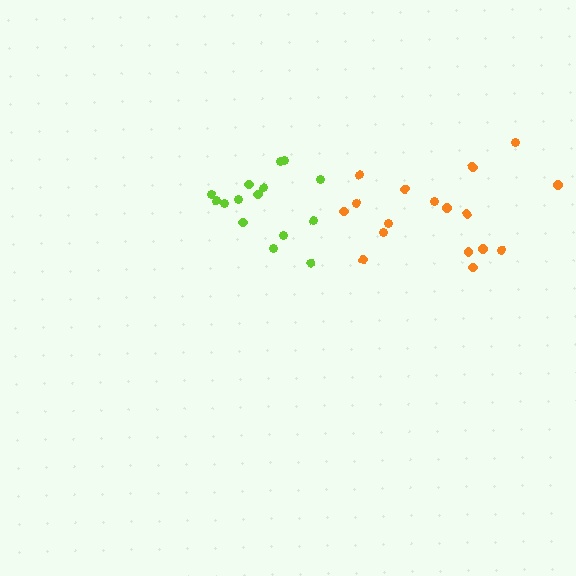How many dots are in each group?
Group 1: 17 dots, Group 2: 15 dots (32 total).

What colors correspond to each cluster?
The clusters are colored: orange, lime.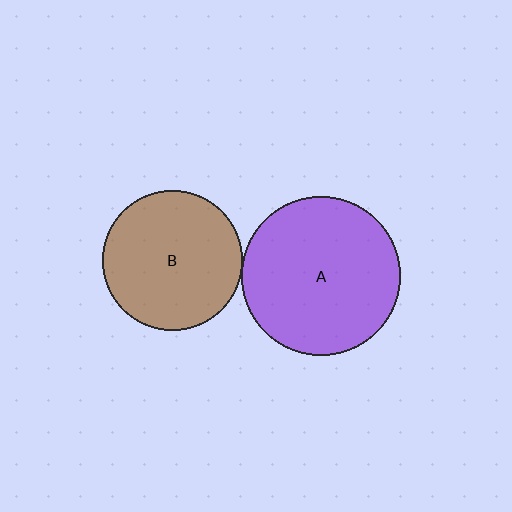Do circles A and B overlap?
Yes.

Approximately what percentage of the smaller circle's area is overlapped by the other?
Approximately 5%.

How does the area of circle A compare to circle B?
Approximately 1.3 times.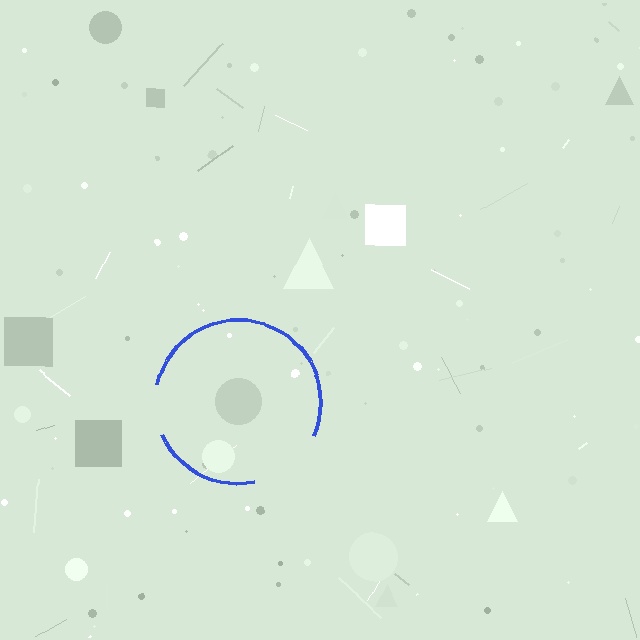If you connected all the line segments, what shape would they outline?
They would outline a circle.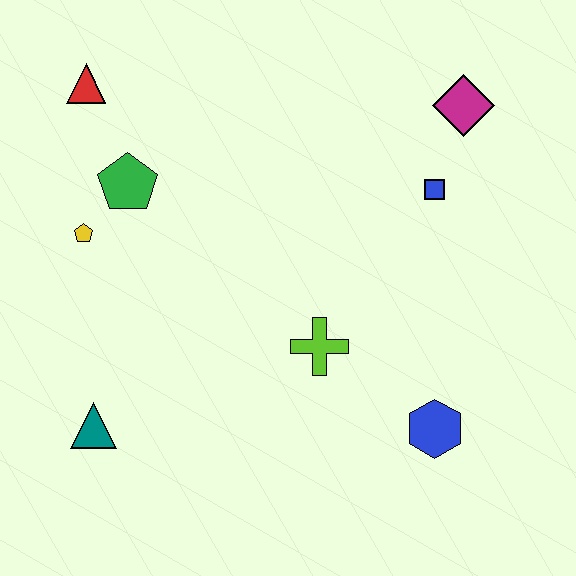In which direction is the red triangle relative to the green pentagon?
The red triangle is above the green pentagon.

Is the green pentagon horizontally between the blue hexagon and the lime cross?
No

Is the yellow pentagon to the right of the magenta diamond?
No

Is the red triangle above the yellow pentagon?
Yes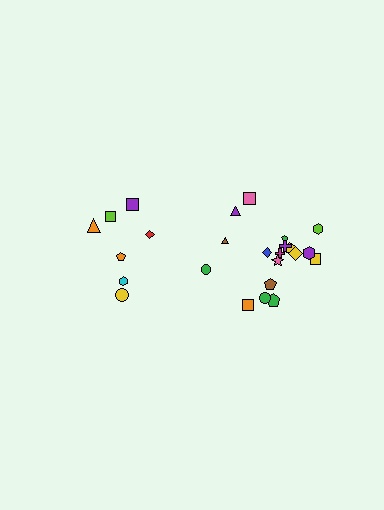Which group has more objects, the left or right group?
The right group.